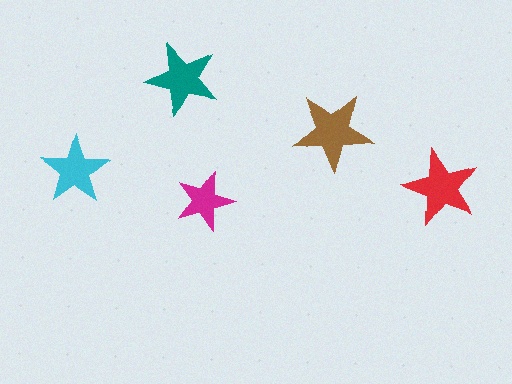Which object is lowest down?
The magenta star is bottommost.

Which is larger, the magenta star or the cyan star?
The cyan one.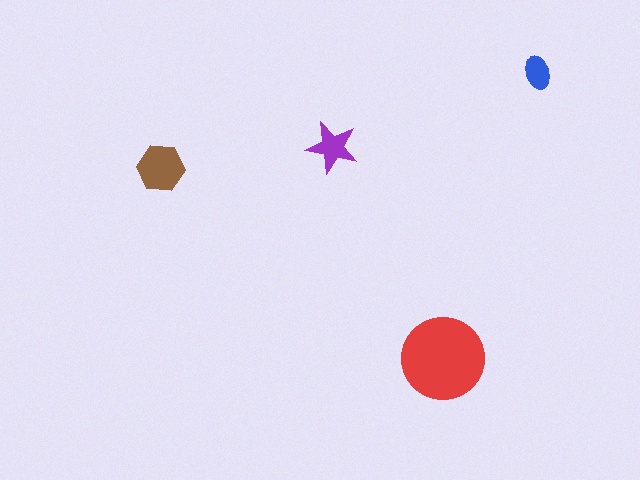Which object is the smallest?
The blue ellipse.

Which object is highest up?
The blue ellipse is topmost.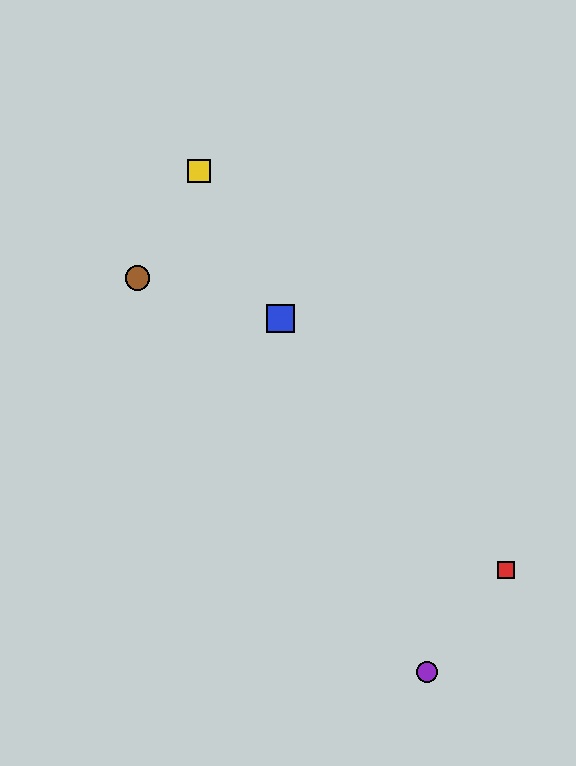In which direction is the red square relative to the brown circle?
The red square is to the right of the brown circle.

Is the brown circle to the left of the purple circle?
Yes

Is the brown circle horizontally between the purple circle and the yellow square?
No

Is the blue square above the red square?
Yes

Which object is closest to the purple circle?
The red square is closest to the purple circle.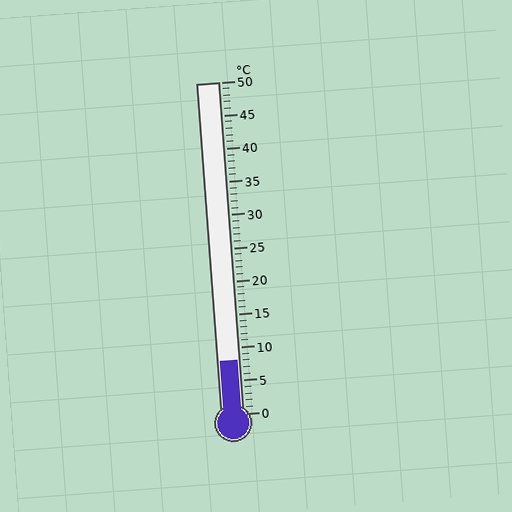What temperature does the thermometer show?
The thermometer shows approximately 8°C.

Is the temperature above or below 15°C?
The temperature is below 15°C.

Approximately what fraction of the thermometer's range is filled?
The thermometer is filled to approximately 15% of its range.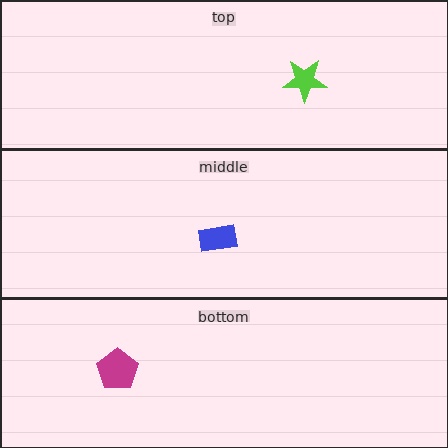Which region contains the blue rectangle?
The middle region.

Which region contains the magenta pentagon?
The bottom region.